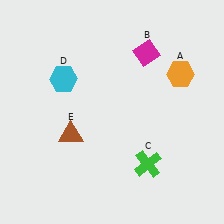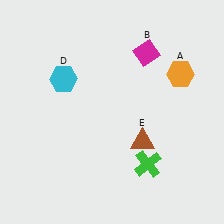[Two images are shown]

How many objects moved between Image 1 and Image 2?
1 object moved between the two images.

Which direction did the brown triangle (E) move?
The brown triangle (E) moved right.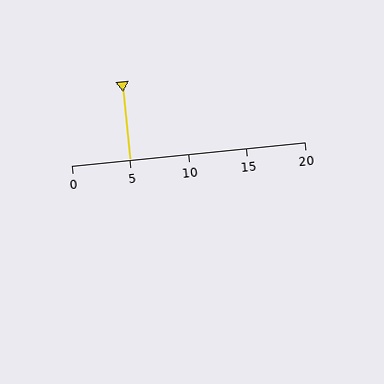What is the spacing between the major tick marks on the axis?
The major ticks are spaced 5 apart.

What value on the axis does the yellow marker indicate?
The marker indicates approximately 5.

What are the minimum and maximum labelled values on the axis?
The axis runs from 0 to 20.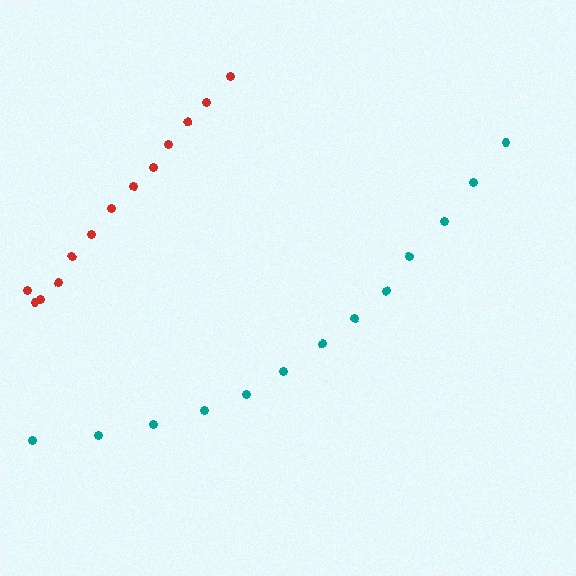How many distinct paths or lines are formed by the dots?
There are 2 distinct paths.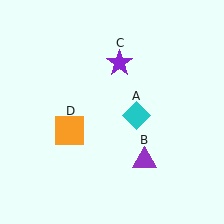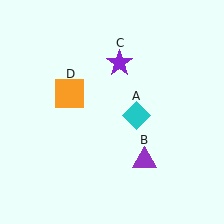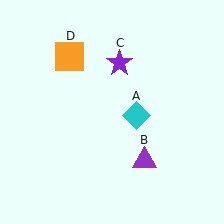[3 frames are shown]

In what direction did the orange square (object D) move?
The orange square (object D) moved up.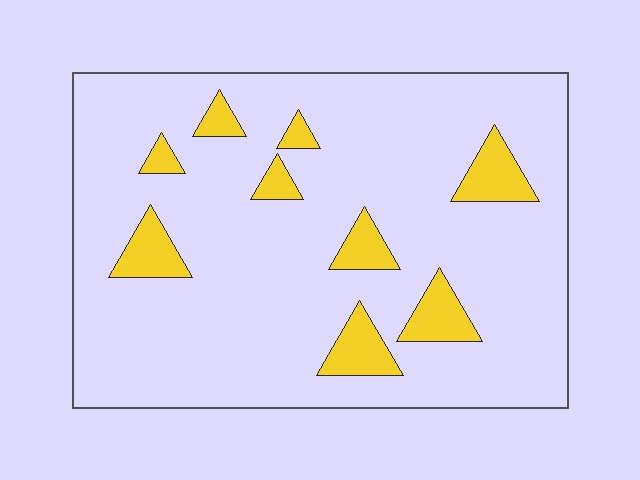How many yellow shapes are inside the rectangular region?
9.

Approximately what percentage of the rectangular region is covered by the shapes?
Approximately 10%.